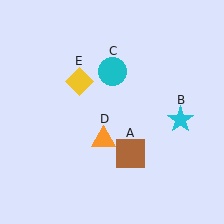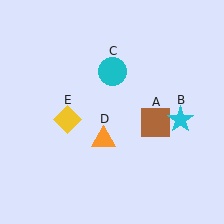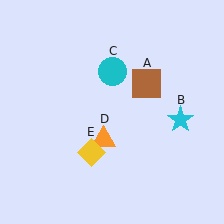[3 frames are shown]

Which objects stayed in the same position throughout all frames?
Cyan star (object B) and cyan circle (object C) and orange triangle (object D) remained stationary.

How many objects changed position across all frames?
2 objects changed position: brown square (object A), yellow diamond (object E).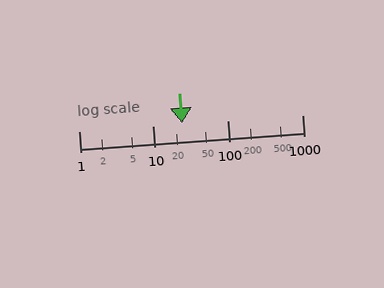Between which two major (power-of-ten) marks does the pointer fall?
The pointer is between 10 and 100.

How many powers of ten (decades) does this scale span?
The scale spans 3 decades, from 1 to 1000.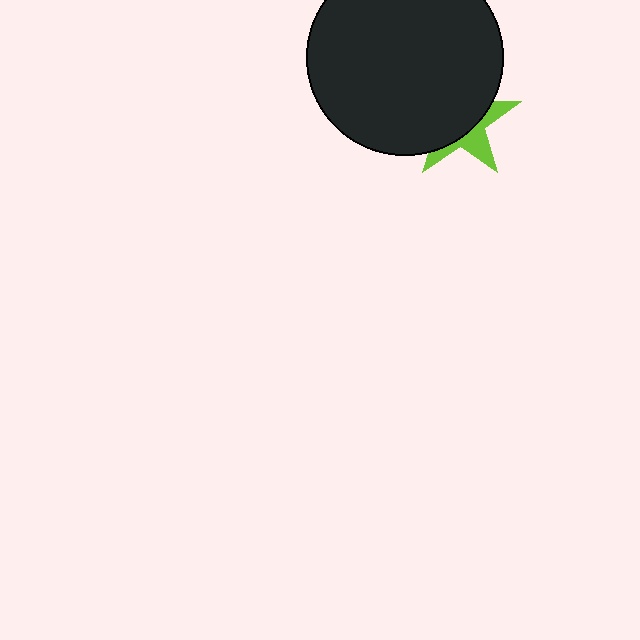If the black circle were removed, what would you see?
You would see the complete lime star.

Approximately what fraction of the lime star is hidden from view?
Roughly 65% of the lime star is hidden behind the black circle.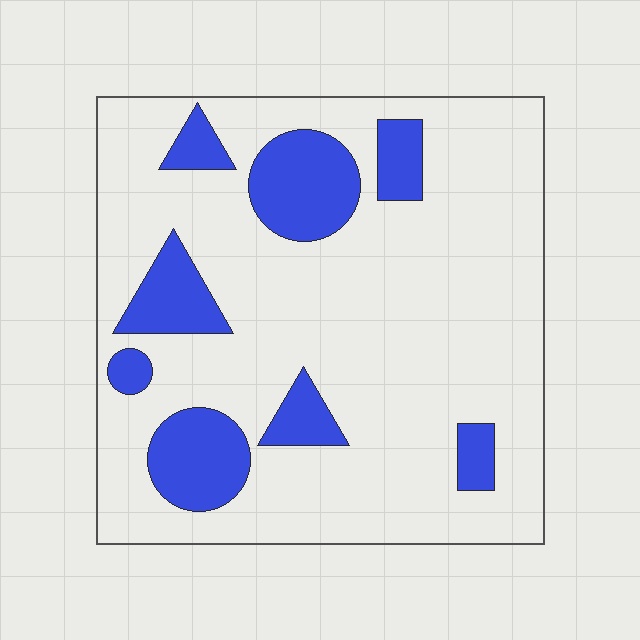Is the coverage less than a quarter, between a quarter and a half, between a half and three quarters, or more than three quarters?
Less than a quarter.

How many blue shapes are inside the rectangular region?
8.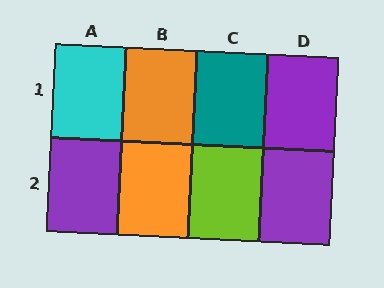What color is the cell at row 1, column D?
Purple.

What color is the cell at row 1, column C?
Teal.